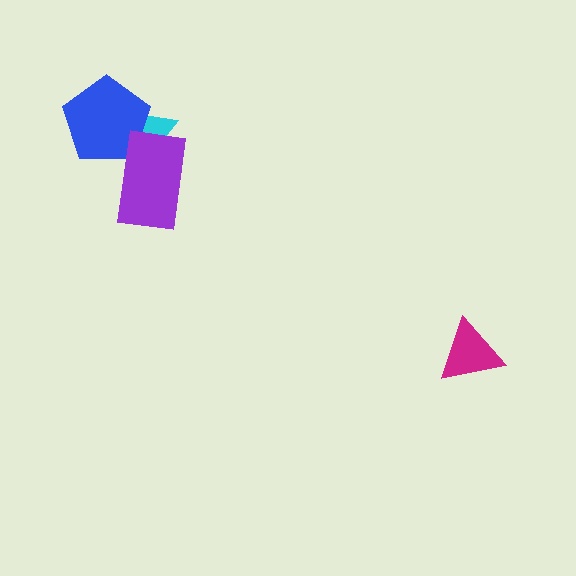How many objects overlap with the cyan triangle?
2 objects overlap with the cyan triangle.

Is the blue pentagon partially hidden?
Yes, it is partially covered by another shape.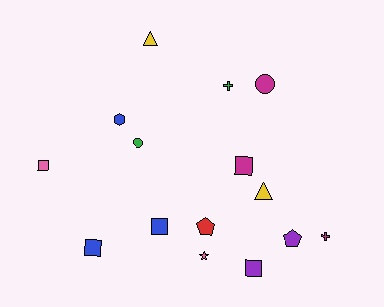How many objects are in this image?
There are 15 objects.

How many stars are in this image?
There is 1 star.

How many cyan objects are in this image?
There are no cyan objects.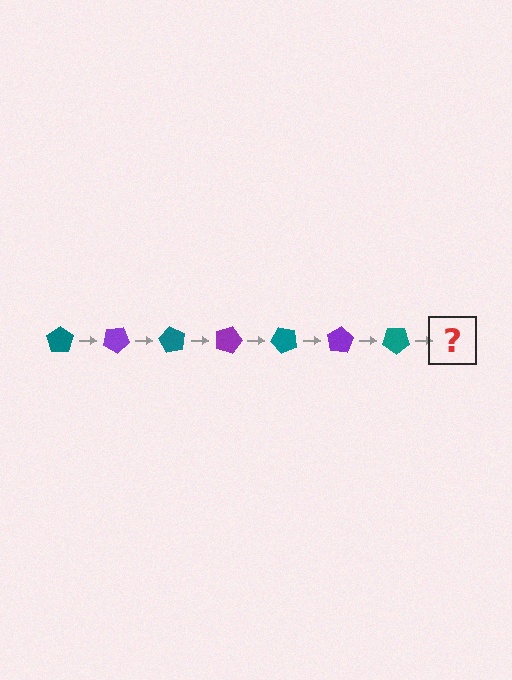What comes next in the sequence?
The next element should be a purple pentagon, rotated 210 degrees from the start.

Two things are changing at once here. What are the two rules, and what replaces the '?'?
The two rules are that it rotates 30 degrees each step and the color cycles through teal and purple. The '?' should be a purple pentagon, rotated 210 degrees from the start.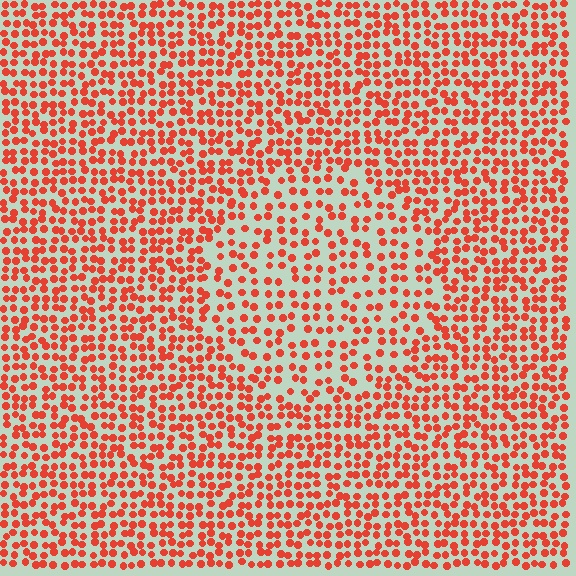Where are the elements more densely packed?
The elements are more densely packed outside the circle boundary.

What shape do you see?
I see a circle.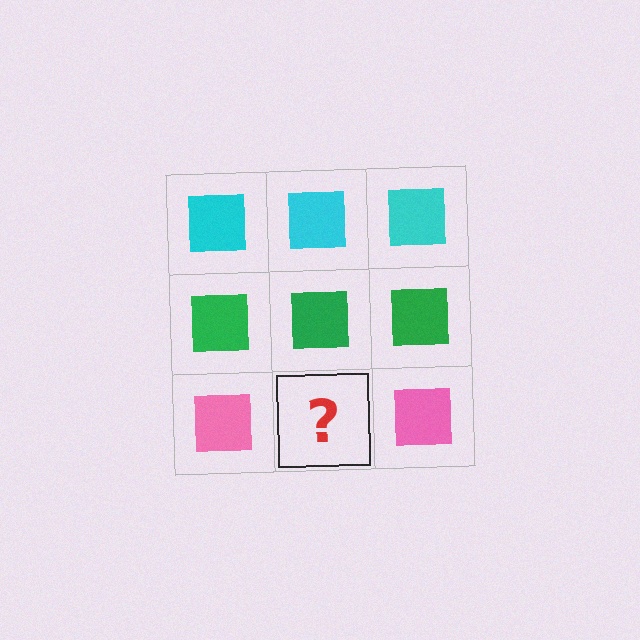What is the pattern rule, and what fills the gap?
The rule is that each row has a consistent color. The gap should be filled with a pink square.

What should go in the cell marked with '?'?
The missing cell should contain a pink square.